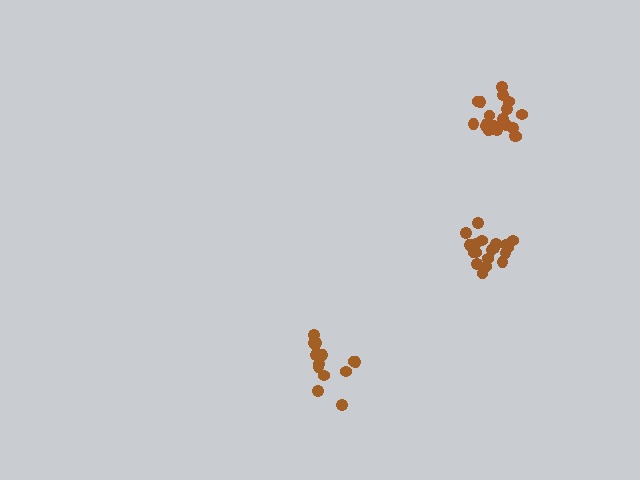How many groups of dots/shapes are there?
There are 3 groups.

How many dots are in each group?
Group 1: 19 dots, Group 2: 20 dots, Group 3: 14 dots (53 total).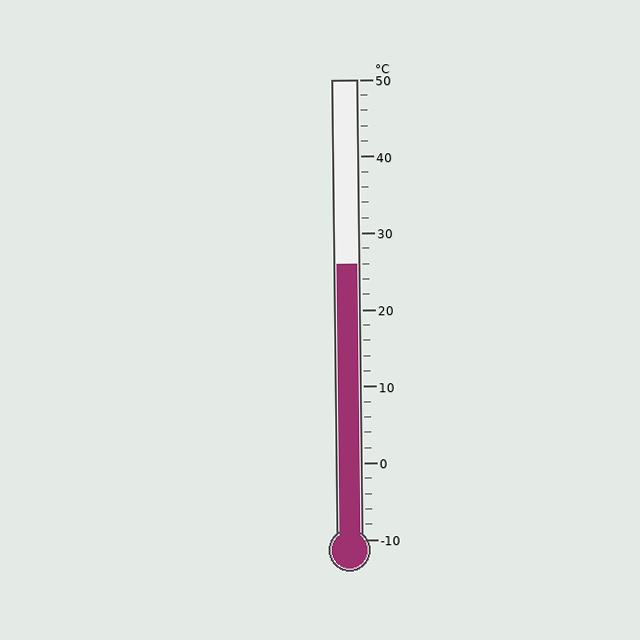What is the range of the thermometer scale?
The thermometer scale ranges from -10°C to 50°C.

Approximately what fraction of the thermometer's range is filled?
The thermometer is filled to approximately 60% of its range.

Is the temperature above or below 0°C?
The temperature is above 0°C.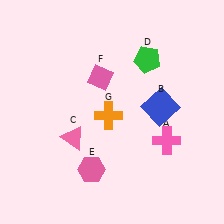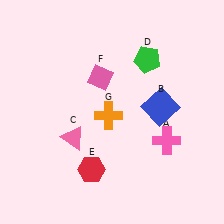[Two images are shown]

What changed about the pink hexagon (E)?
In Image 1, E is pink. In Image 2, it changed to red.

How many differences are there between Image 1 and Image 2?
There is 1 difference between the two images.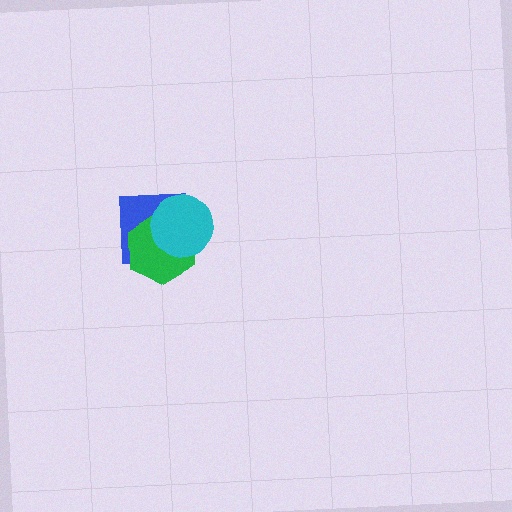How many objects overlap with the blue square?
2 objects overlap with the blue square.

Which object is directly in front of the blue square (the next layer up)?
The green hexagon is directly in front of the blue square.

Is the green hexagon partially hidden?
Yes, it is partially covered by another shape.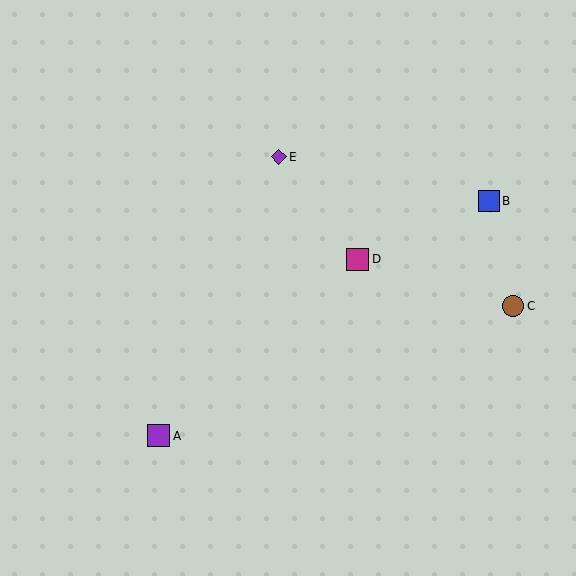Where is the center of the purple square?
The center of the purple square is at (159, 436).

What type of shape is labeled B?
Shape B is a blue square.